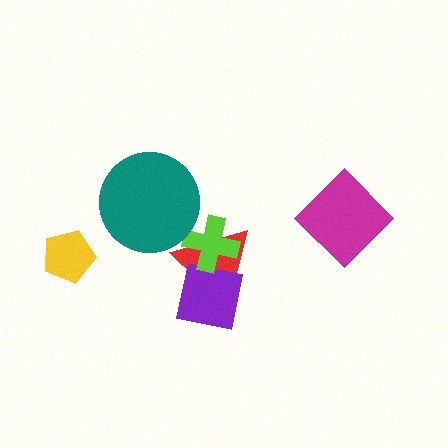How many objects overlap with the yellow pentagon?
0 objects overlap with the yellow pentagon.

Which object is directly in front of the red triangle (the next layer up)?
The purple square is directly in front of the red triangle.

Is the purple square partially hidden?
Yes, it is partially covered by another shape.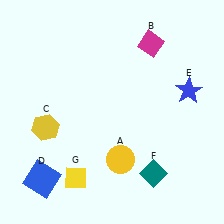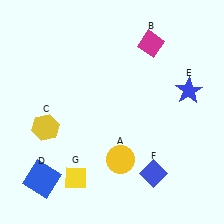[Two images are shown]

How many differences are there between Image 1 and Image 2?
There is 1 difference between the two images.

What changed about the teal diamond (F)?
In Image 1, F is teal. In Image 2, it changed to blue.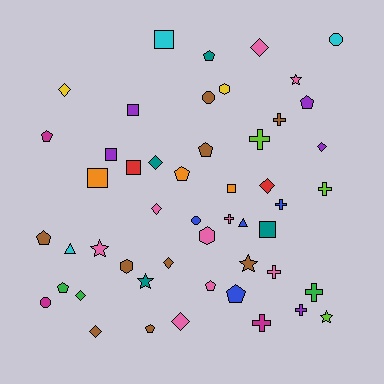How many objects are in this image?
There are 50 objects.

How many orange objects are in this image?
There are 3 orange objects.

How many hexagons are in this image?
There are 3 hexagons.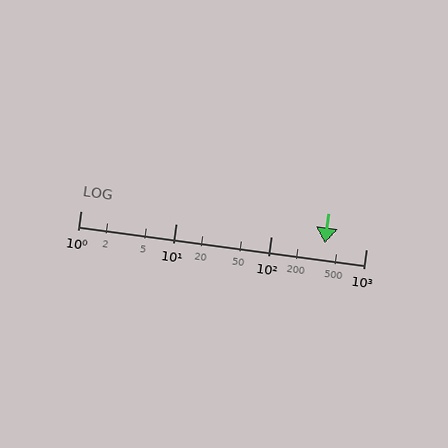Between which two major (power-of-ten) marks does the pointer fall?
The pointer is between 100 and 1000.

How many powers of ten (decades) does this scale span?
The scale spans 3 decades, from 1 to 1000.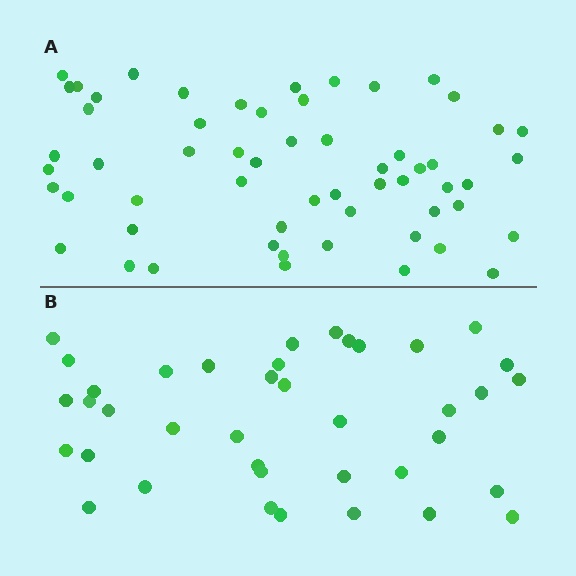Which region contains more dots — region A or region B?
Region A (the top region) has more dots.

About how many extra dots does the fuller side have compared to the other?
Region A has approximately 20 more dots than region B.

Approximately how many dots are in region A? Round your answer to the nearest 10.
About 60 dots. (The exact count is 58, which rounds to 60.)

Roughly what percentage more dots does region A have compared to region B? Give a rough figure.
About 50% more.